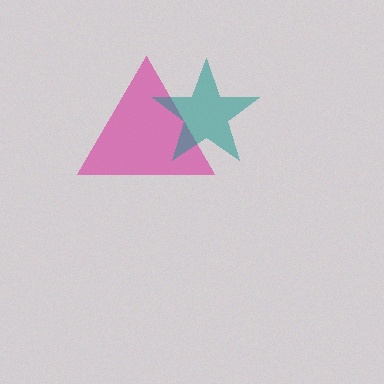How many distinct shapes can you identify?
There are 2 distinct shapes: a magenta triangle, a teal star.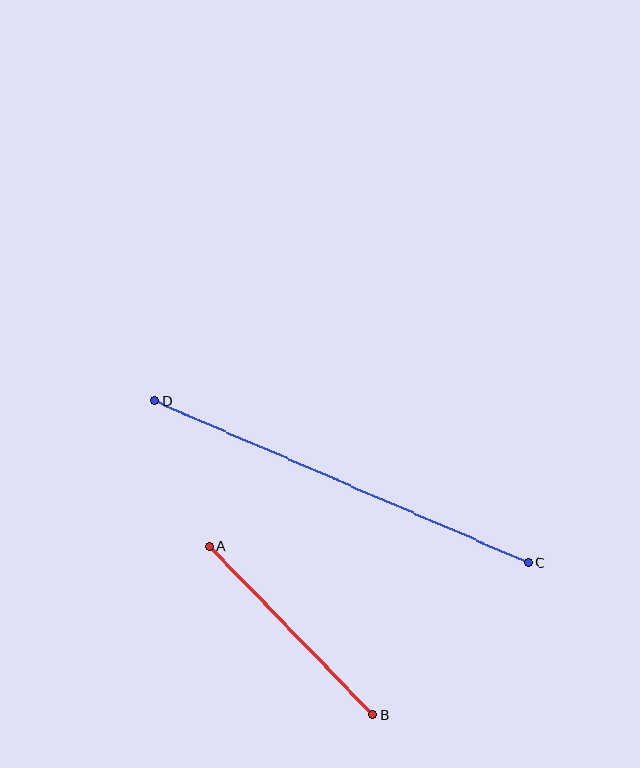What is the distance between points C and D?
The distance is approximately 408 pixels.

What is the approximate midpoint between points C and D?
The midpoint is at approximately (341, 482) pixels.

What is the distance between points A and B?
The distance is approximately 234 pixels.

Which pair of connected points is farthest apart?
Points C and D are farthest apart.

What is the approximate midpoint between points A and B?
The midpoint is at approximately (291, 631) pixels.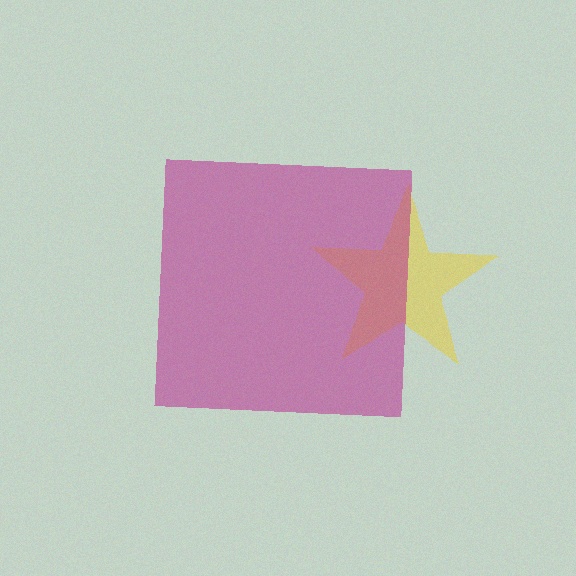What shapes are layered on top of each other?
The layered shapes are: a yellow star, a magenta square.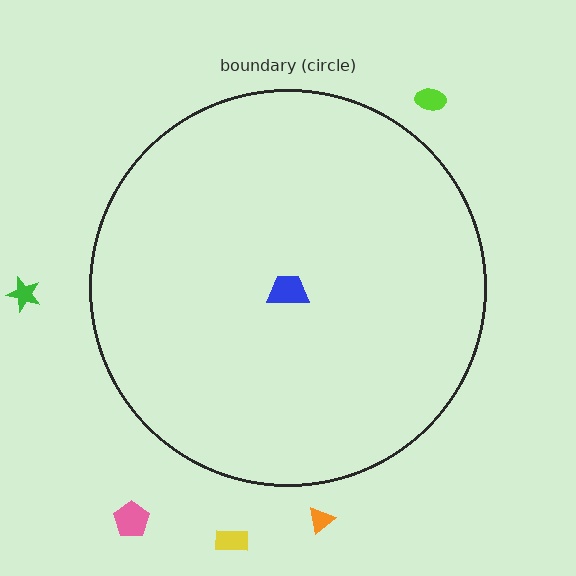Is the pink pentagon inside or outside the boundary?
Outside.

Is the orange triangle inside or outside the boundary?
Outside.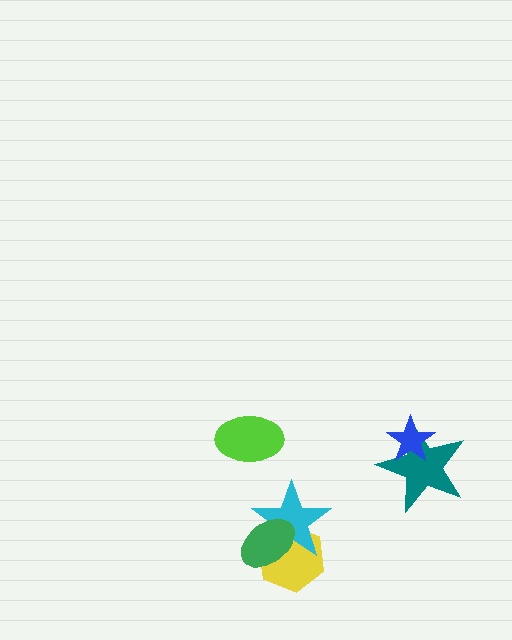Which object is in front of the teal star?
The blue star is in front of the teal star.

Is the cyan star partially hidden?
Yes, it is partially covered by another shape.